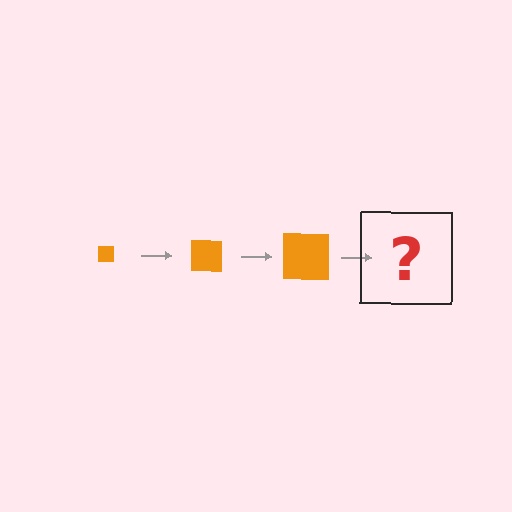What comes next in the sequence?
The next element should be an orange square, larger than the previous one.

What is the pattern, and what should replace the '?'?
The pattern is that the square gets progressively larger each step. The '?' should be an orange square, larger than the previous one.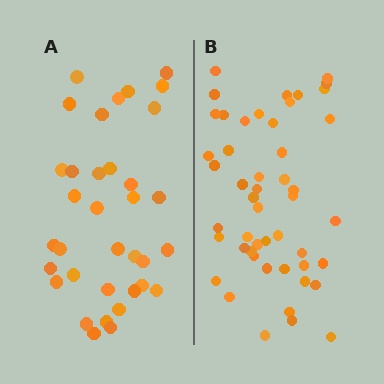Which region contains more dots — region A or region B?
Region B (the right region) has more dots.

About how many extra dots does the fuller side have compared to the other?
Region B has approximately 15 more dots than region A.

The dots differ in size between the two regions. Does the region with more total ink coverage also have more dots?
No. Region A has more total ink coverage because its dots are larger, but region B actually contains more individual dots. Total area can be misleading — the number of items is what matters here.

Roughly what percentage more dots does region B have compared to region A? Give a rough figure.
About 40% more.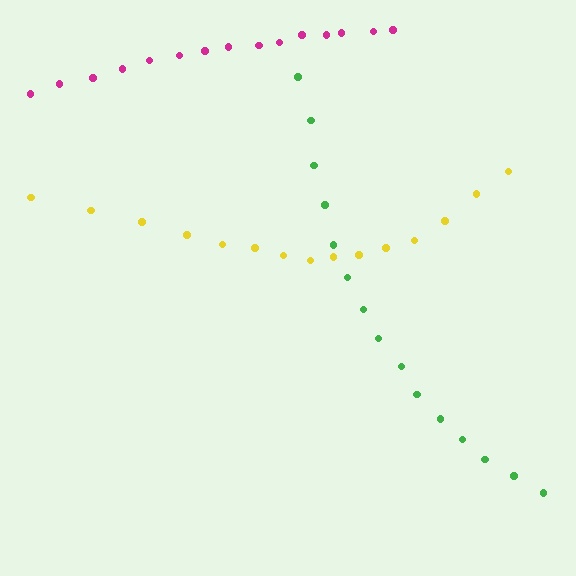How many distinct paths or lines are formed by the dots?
There are 3 distinct paths.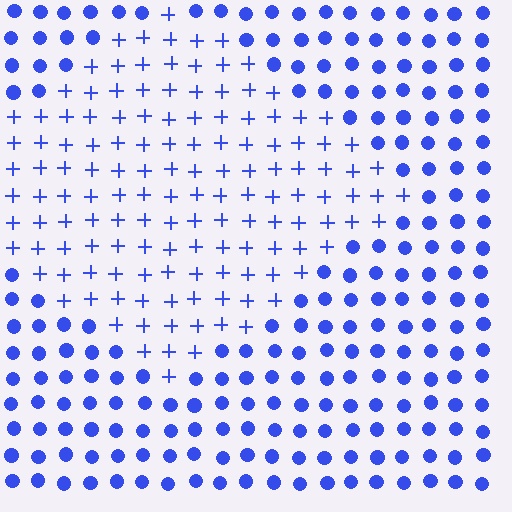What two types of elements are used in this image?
The image uses plus signs inside the diamond region and circles outside it.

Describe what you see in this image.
The image is filled with small blue elements arranged in a uniform grid. A diamond-shaped region contains plus signs, while the surrounding area contains circles. The boundary is defined purely by the change in element shape.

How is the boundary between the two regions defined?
The boundary is defined by a change in element shape: plus signs inside vs. circles outside. All elements share the same color and spacing.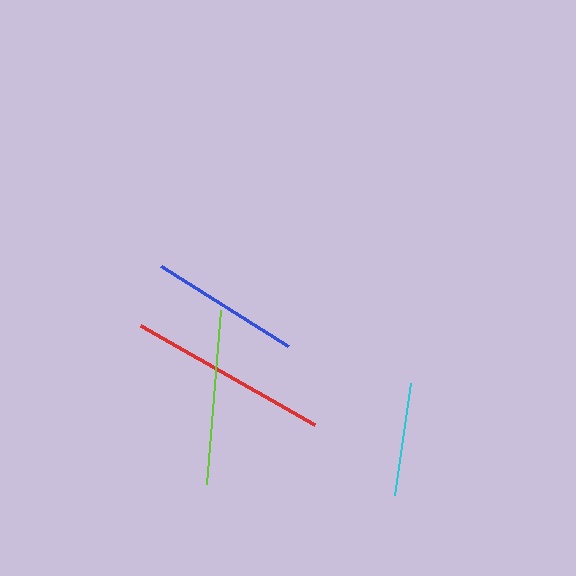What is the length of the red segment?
The red segment is approximately 200 pixels long.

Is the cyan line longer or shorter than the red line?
The red line is longer than the cyan line.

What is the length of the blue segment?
The blue segment is approximately 151 pixels long.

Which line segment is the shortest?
The cyan line is the shortest at approximately 113 pixels.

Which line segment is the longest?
The red line is the longest at approximately 200 pixels.